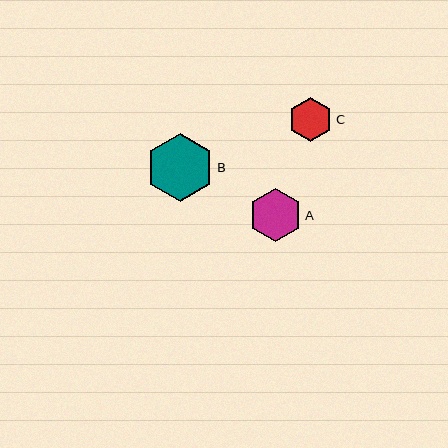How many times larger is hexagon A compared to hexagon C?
Hexagon A is approximately 1.2 times the size of hexagon C.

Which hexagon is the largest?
Hexagon B is the largest with a size of approximately 67 pixels.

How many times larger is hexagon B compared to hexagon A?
Hexagon B is approximately 1.3 times the size of hexagon A.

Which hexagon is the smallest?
Hexagon C is the smallest with a size of approximately 45 pixels.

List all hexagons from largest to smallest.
From largest to smallest: B, A, C.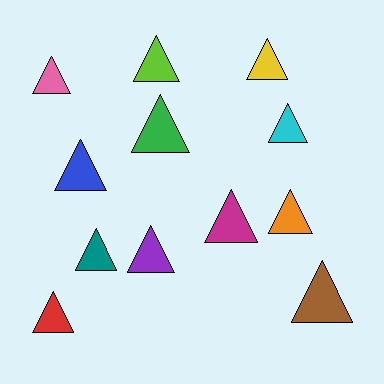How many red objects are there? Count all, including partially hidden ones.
There is 1 red object.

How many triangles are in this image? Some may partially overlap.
There are 12 triangles.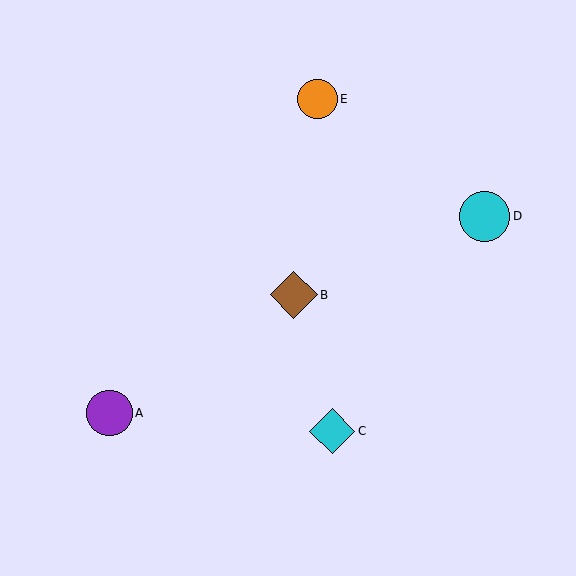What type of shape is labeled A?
Shape A is a purple circle.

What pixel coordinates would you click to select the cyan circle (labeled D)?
Click at (485, 216) to select the cyan circle D.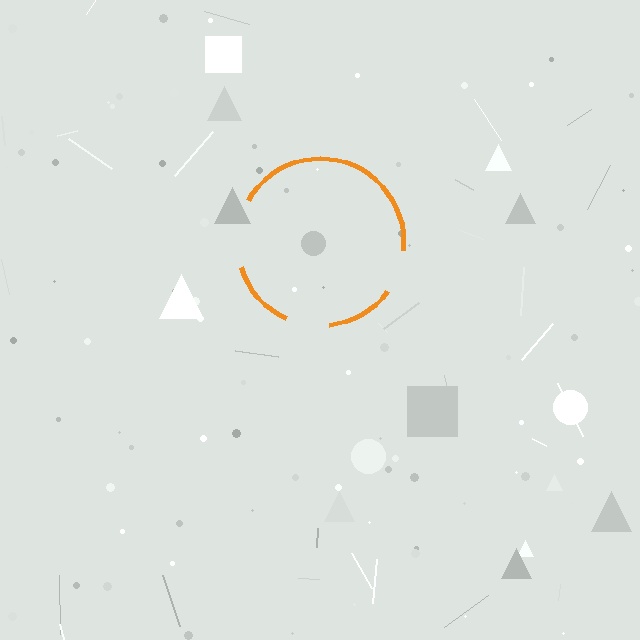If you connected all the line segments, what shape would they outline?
They would outline a circle.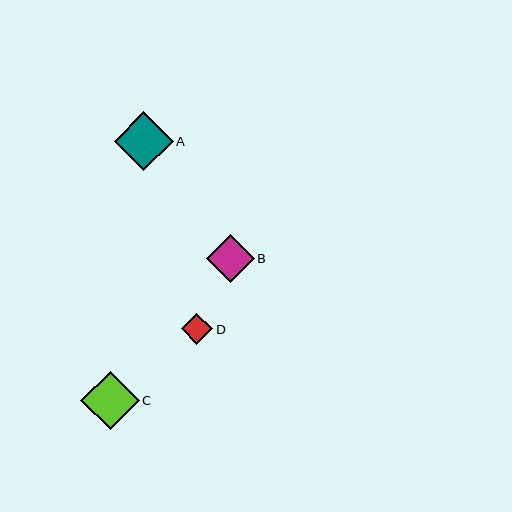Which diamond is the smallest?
Diamond D is the smallest with a size of approximately 31 pixels.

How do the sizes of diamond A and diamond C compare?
Diamond A and diamond C are approximately the same size.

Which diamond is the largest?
Diamond A is the largest with a size of approximately 59 pixels.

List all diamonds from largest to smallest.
From largest to smallest: A, C, B, D.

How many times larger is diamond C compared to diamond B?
Diamond C is approximately 1.2 times the size of diamond B.